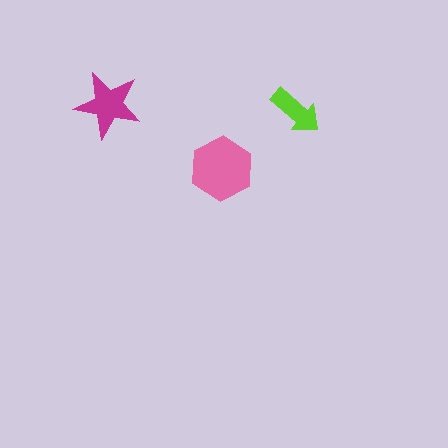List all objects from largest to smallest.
The pink hexagon, the magenta star, the lime arrow.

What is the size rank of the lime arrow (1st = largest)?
3rd.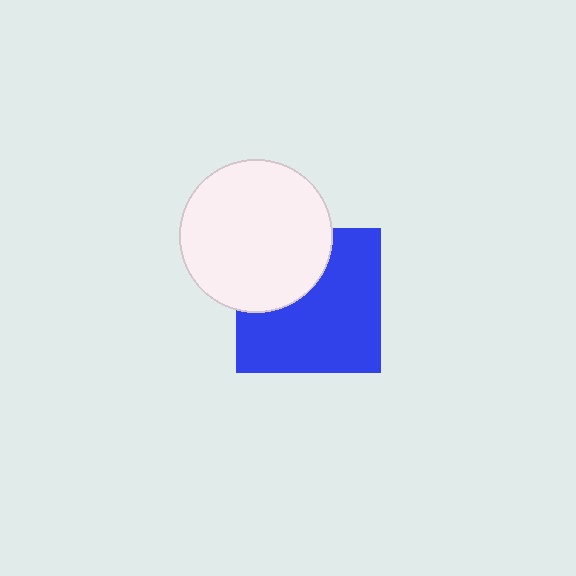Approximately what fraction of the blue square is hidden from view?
Roughly 33% of the blue square is hidden behind the white circle.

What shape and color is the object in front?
The object in front is a white circle.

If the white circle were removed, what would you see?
You would see the complete blue square.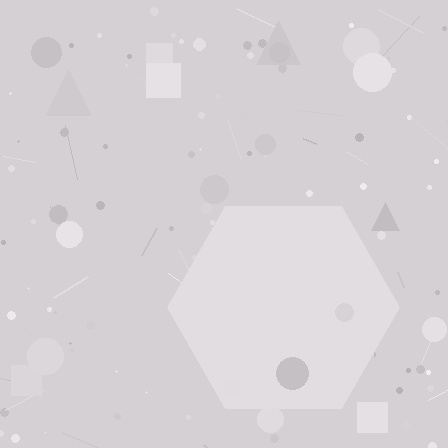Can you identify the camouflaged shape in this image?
The camouflaged shape is a hexagon.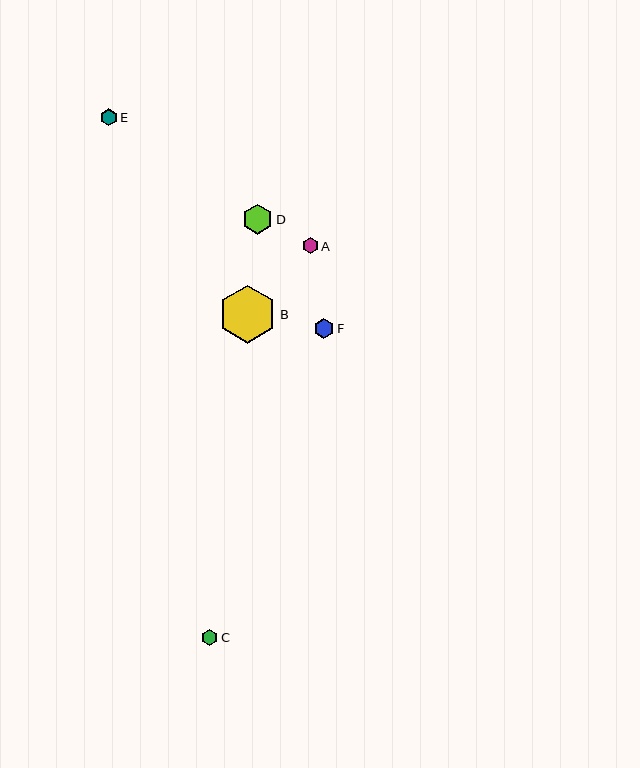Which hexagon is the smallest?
Hexagon A is the smallest with a size of approximately 16 pixels.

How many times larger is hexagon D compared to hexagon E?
Hexagon D is approximately 1.8 times the size of hexagon E.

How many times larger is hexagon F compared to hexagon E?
Hexagon F is approximately 1.2 times the size of hexagon E.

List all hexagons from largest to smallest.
From largest to smallest: B, D, F, E, C, A.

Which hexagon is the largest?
Hexagon B is the largest with a size of approximately 58 pixels.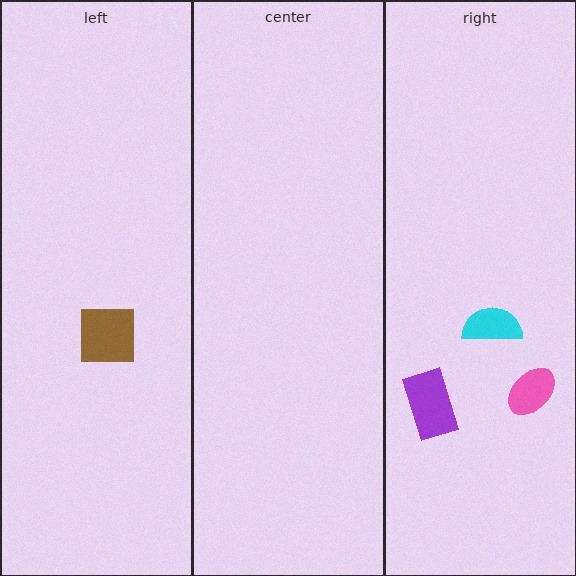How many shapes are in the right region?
3.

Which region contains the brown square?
The left region.